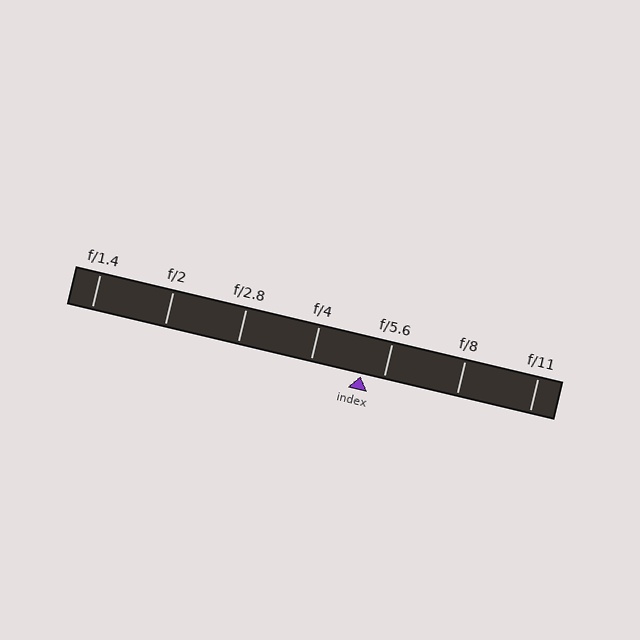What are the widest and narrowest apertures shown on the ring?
The widest aperture shown is f/1.4 and the narrowest is f/11.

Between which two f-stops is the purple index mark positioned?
The index mark is between f/4 and f/5.6.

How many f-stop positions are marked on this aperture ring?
There are 7 f-stop positions marked.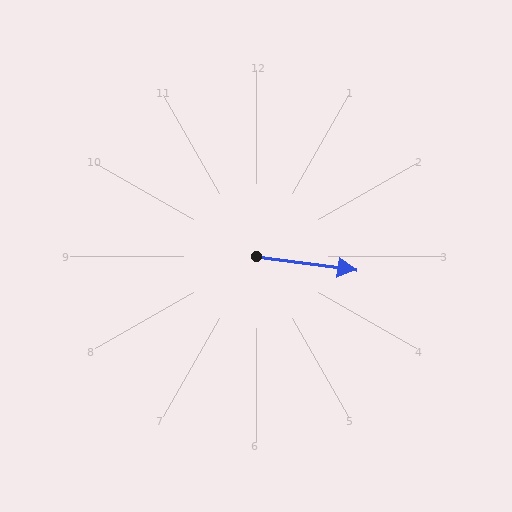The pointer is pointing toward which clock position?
Roughly 3 o'clock.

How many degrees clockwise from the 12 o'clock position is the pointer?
Approximately 98 degrees.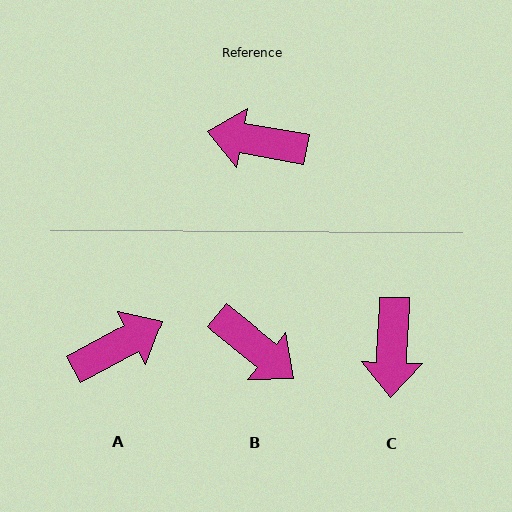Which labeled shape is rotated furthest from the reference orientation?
B, about 151 degrees away.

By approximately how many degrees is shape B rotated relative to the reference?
Approximately 151 degrees counter-clockwise.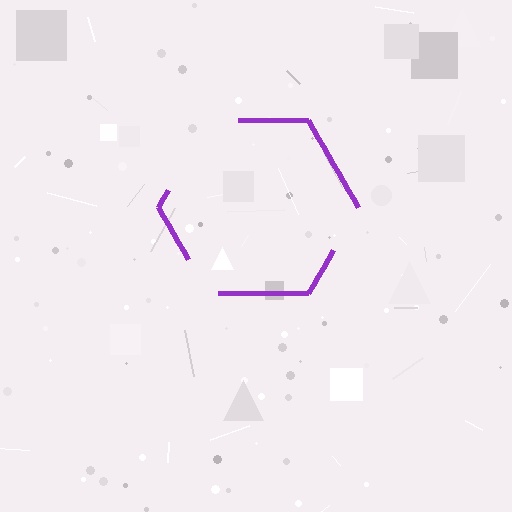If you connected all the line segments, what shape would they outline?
They would outline a hexagon.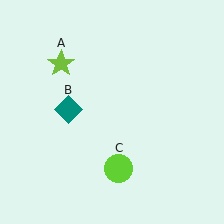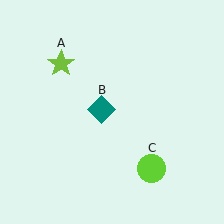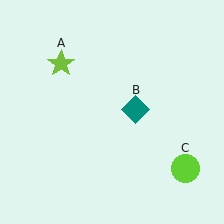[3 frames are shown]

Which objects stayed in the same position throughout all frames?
Lime star (object A) remained stationary.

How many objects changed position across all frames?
2 objects changed position: teal diamond (object B), lime circle (object C).